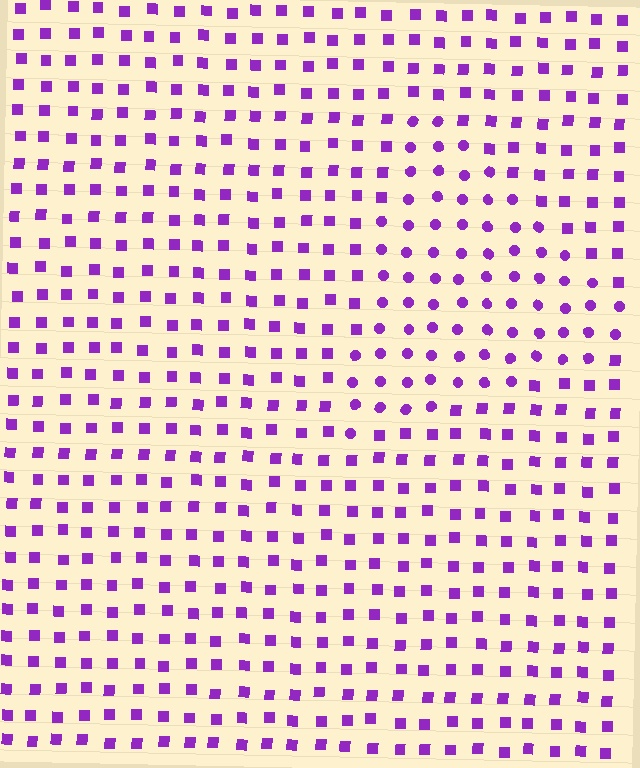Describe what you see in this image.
The image is filled with small purple elements arranged in a uniform grid. A triangle-shaped region contains circles, while the surrounding area contains squares. The boundary is defined purely by the change in element shape.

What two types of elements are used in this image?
The image uses circles inside the triangle region and squares outside it.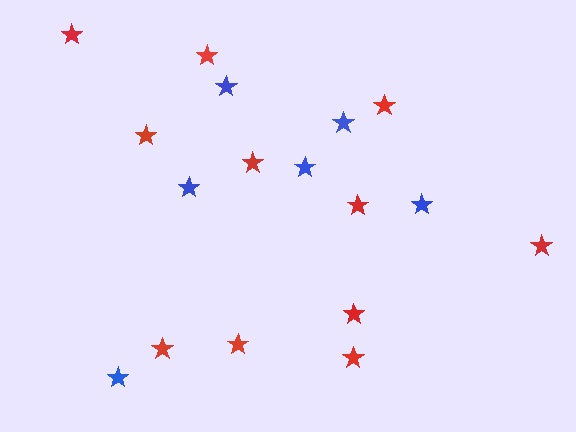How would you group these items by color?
There are 2 groups: one group of red stars (11) and one group of blue stars (6).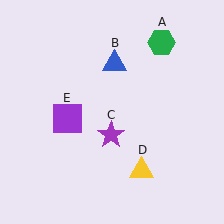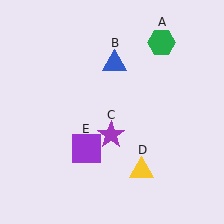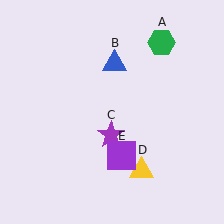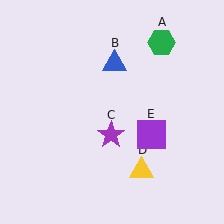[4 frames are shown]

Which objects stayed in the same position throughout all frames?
Green hexagon (object A) and blue triangle (object B) and purple star (object C) and yellow triangle (object D) remained stationary.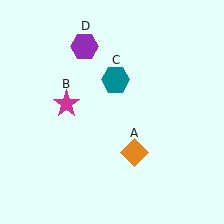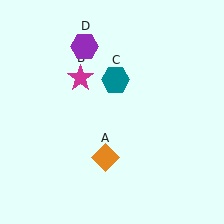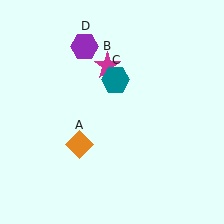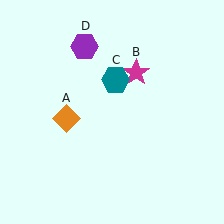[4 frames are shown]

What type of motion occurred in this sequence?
The orange diamond (object A), magenta star (object B) rotated clockwise around the center of the scene.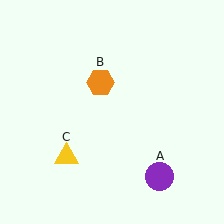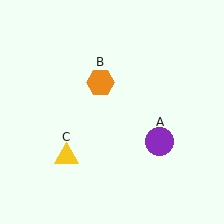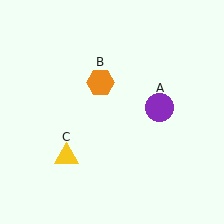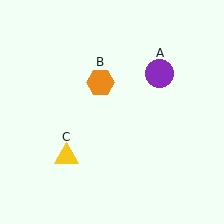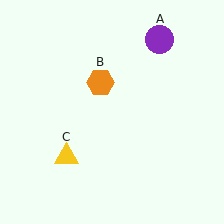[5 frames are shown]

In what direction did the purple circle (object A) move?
The purple circle (object A) moved up.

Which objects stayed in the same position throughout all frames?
Orange hexagon (object B) and yellow triangle (object C) remained stationary.